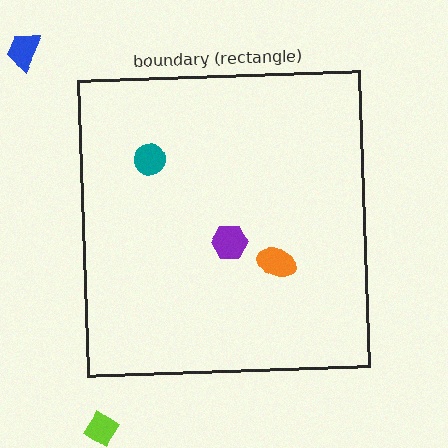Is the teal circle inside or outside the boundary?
Inside.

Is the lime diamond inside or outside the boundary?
Outside.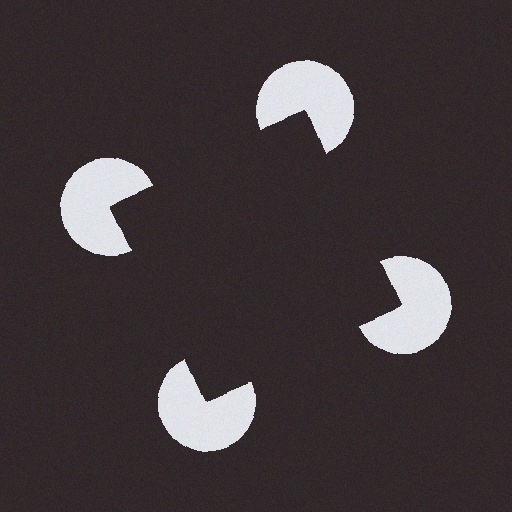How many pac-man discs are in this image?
There are 4 — one at each vertex of the illusory square.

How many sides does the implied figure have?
4 sides.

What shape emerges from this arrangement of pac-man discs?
An illusory square — its edges are inferred from the aligned wedge cuts in the pac-man discs, not physically drawn.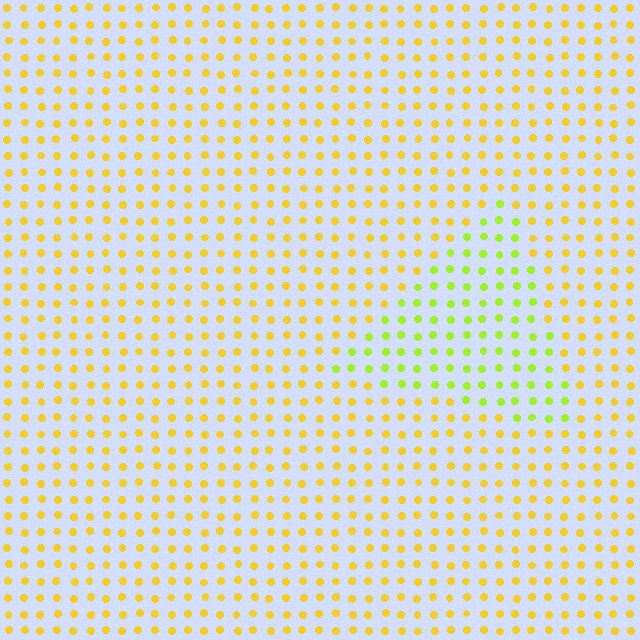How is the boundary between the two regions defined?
The boundary is defined purely by a slight shift in hue (about 36 degrees). Spacing, size, and orientation are identical on both sides.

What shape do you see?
I see a triangle.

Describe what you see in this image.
The image is filled with small yellow elements in a uniform arrangement. A triangle-shaped region is visible where the elements are tinted to a slightly different hue, forming a subtle color boundary.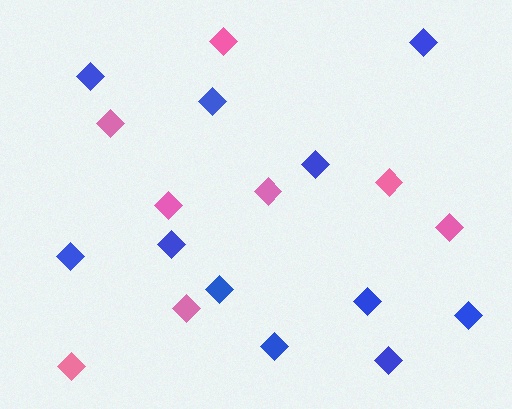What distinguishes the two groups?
There are 2 groups: one group of blue diamonds (11) and one group of pink diamonds (8).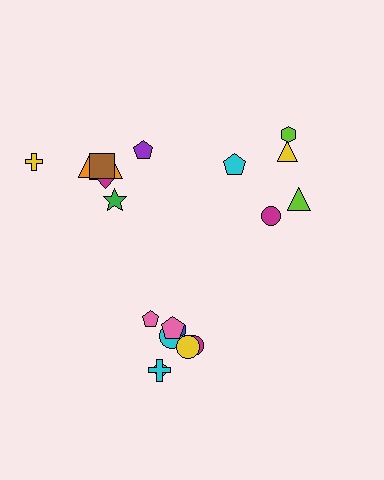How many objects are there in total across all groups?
There are 21 objects.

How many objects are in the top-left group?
There are 8 objects.